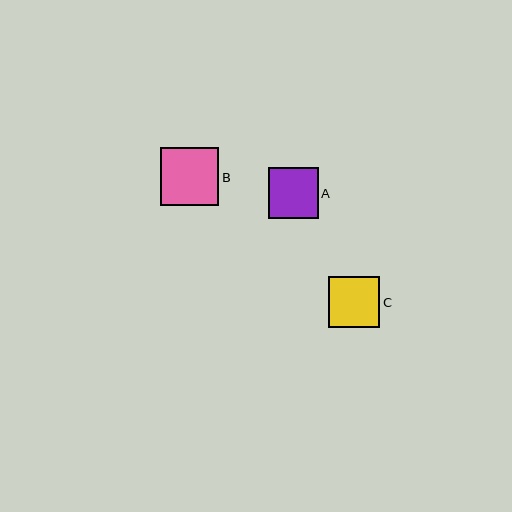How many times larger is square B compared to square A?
Square B is approximately 1.2 times the size of square A.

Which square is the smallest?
Square A is the smallest with a size of approximately 50 pixels.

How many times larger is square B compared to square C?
Square B is approximately 1.1 times the size of square C.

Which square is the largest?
Square B is the largest with a size of approximately 58 pixels.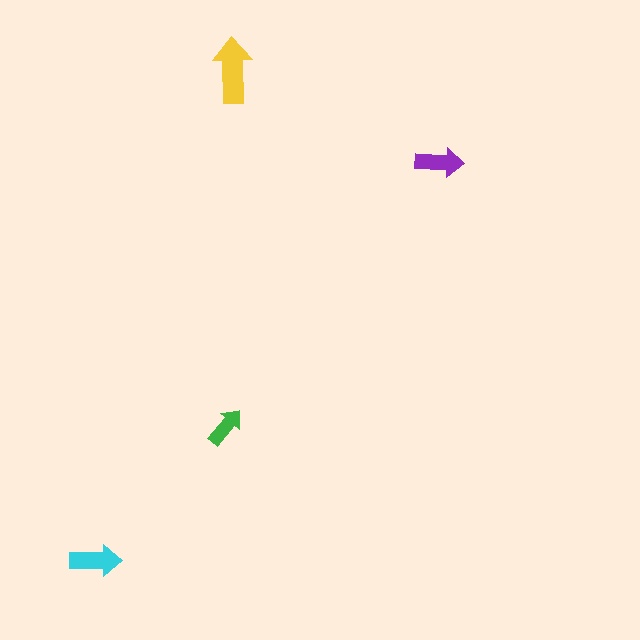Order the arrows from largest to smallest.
the yellow one, the cyan one, the purple one, the green one.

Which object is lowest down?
The cyan arrow is bottommost.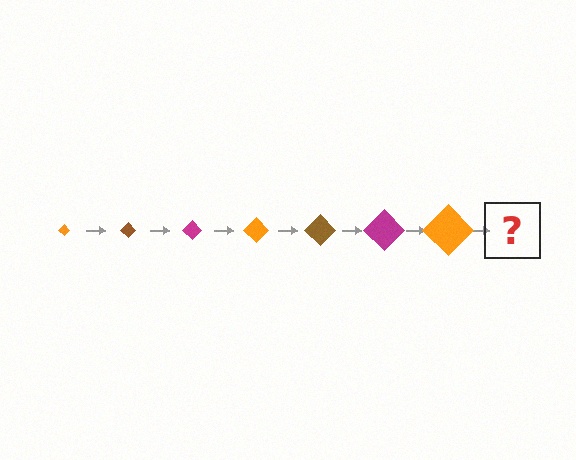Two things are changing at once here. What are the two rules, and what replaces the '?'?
The two rules are that the diamond grows larger each step and the color cycles through orange, brown, and magenta. The '?' should be a brown diamond, larger than the previous one.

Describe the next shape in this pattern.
It should be a brown diamond, larger than the previous one.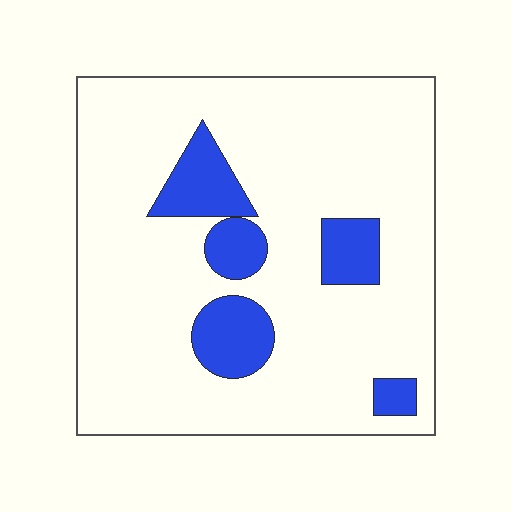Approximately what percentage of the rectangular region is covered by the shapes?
Approximately 15%.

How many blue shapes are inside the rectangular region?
5.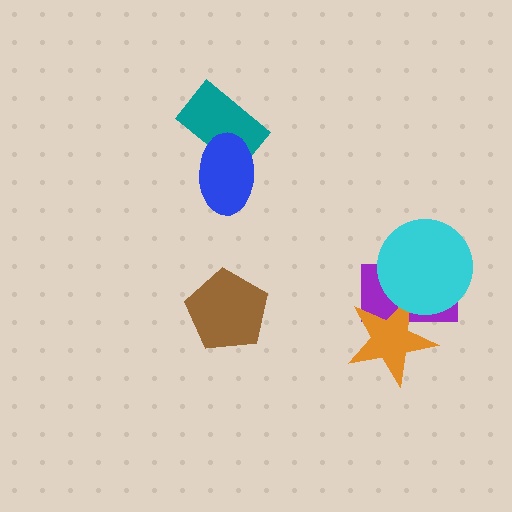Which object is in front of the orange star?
The cyan circle is in front of the orange star.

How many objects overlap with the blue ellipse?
1 object overlaps with the blue ellipse.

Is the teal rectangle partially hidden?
Yes, it is partially covered by another shape.